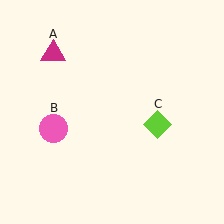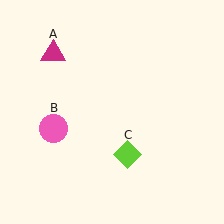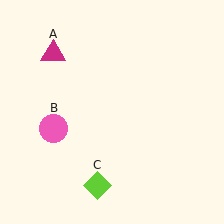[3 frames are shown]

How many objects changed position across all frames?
1 object changed position: lime diamond (object C).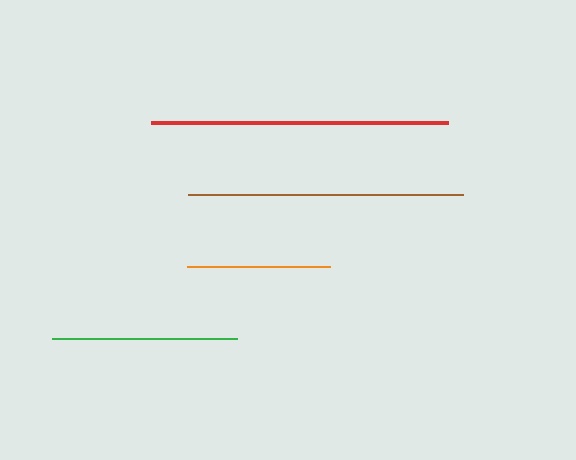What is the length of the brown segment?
The brown segment is approximately 275 pixels long.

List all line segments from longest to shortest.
From longest to shortest: red, brown, green, orange.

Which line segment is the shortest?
The orange line is the shortest at approximately 144 pixels.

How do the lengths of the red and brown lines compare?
The red and brown lines are approximately the same length.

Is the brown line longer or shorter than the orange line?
The brown line is longer than the orange line.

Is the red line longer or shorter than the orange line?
The red line is longer than the orange line.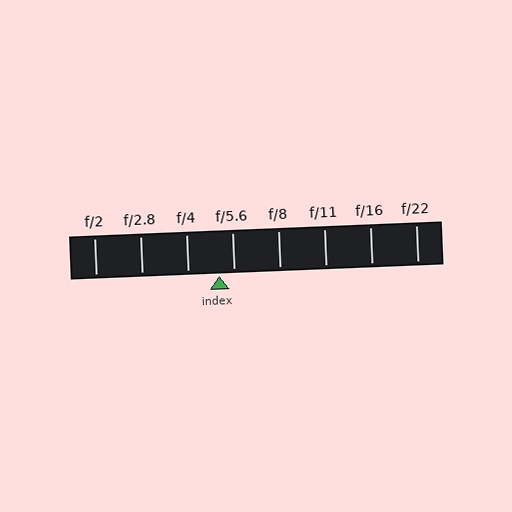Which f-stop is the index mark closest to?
The index mark is closest to f/5.6.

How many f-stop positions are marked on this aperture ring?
There are 8 f-stop positions marked.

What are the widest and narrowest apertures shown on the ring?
The widest aperture shown is f/2 and the narrowest is f/22.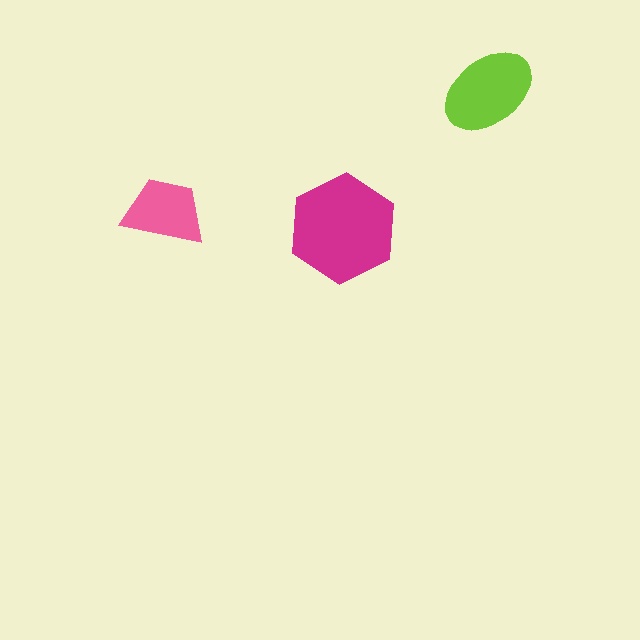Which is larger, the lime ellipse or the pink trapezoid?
The lime ellipse.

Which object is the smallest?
The pink trapezoid.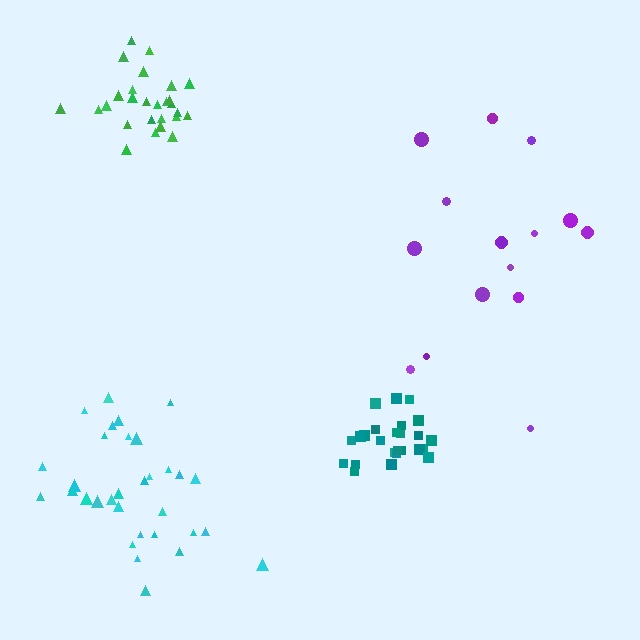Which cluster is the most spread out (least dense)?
Purple.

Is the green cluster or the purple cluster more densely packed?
Green.